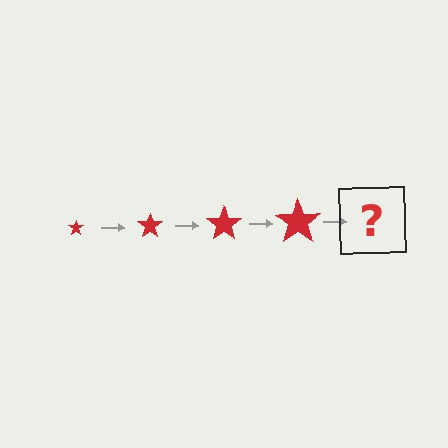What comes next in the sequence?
The next element should be a red star, larger than the previous one.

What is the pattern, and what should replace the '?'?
The pattern is that the star gets progressively larger each step. The '?' should be a red star, larger than the previous one.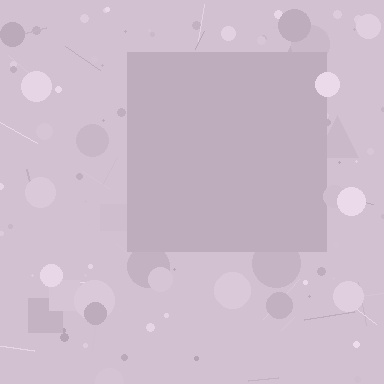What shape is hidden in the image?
A square is hidden in the image.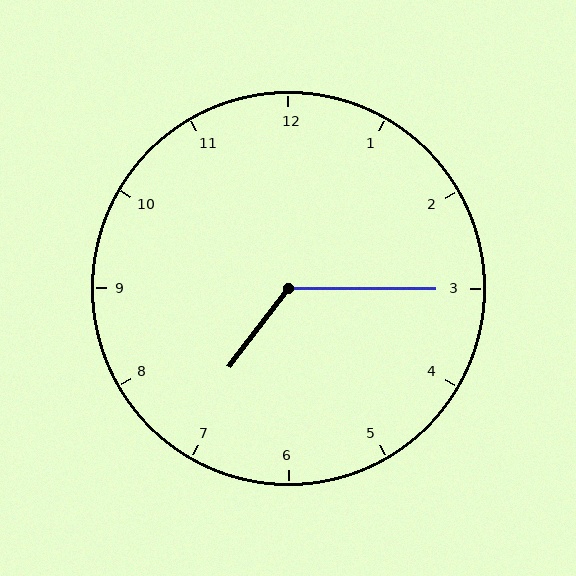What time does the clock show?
7:15.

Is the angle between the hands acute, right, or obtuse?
It is obtuse.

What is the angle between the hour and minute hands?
Approximately 128 degrees.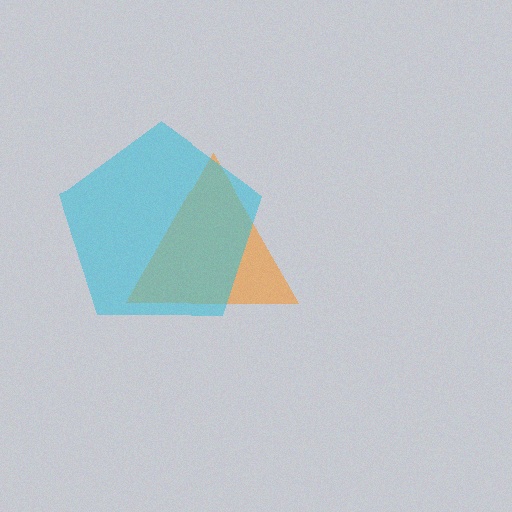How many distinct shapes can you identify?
There are 2 distinct shapes: an orange triangle, a cyan pentagon.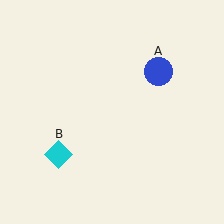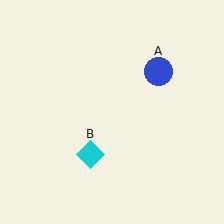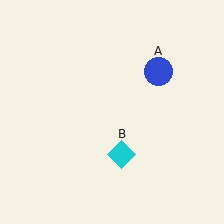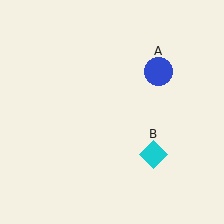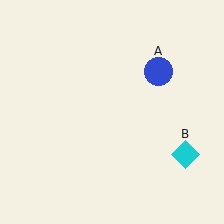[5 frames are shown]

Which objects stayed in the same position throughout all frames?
Blue circle (object A) remained stationary.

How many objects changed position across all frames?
1 object changed position: cyan diamond (object B).